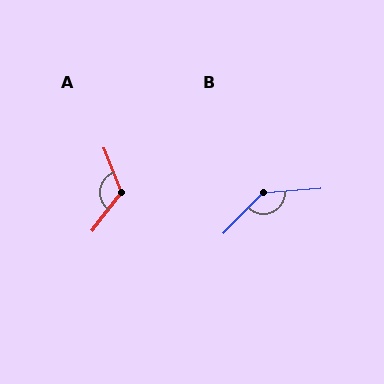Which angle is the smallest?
A, at approximately 121 degrees.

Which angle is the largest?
B, at approximately 139 degrees.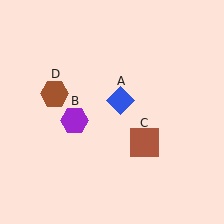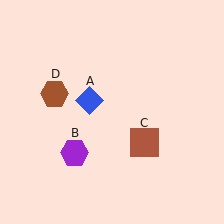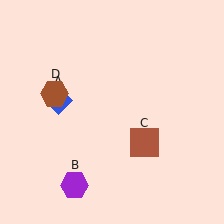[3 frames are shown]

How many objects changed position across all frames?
2 objects changed position: blue diamond (object A), purple hexagon (object B).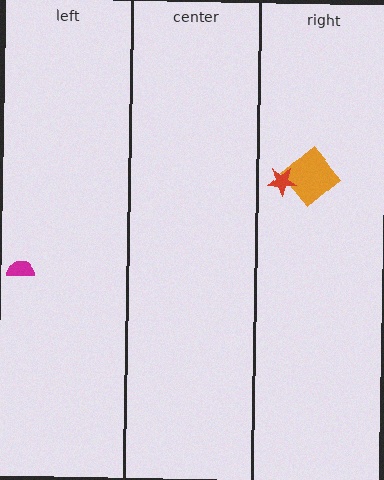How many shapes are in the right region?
2.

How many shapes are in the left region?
1.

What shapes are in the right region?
The orange diamond, the red star.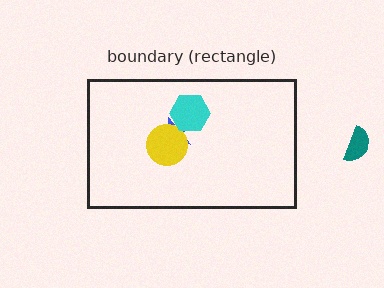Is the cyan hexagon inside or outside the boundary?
Inside.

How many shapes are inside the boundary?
3 inside, 1 outside.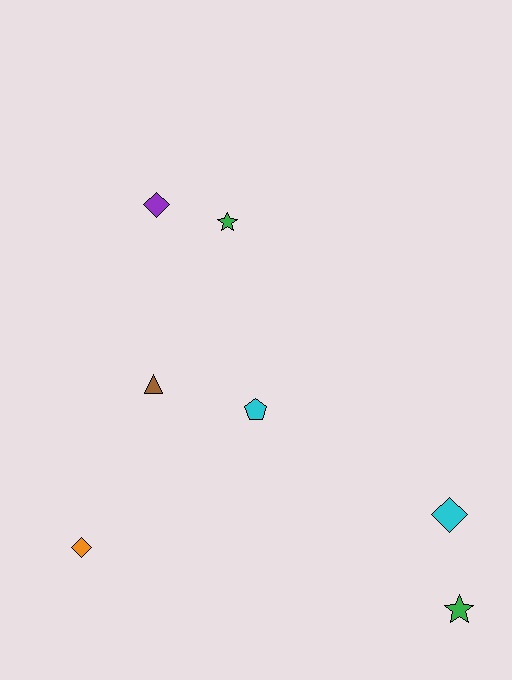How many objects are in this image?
There are 7 objects.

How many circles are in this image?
There are no circles.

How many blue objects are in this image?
There are no blue objects.